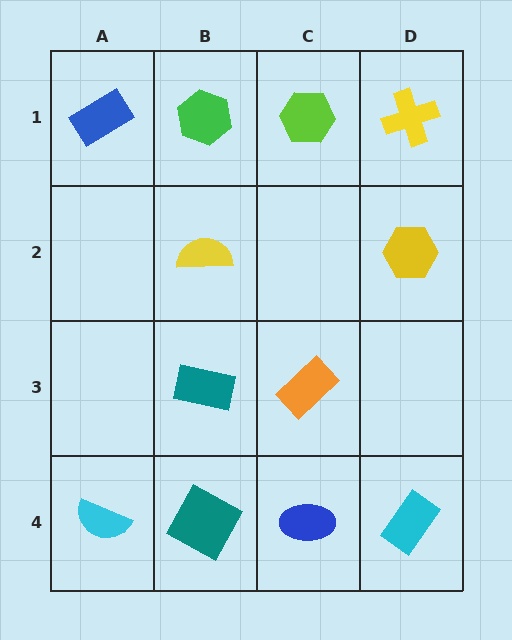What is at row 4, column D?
A cyan rectangle.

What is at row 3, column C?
An orange rectangle.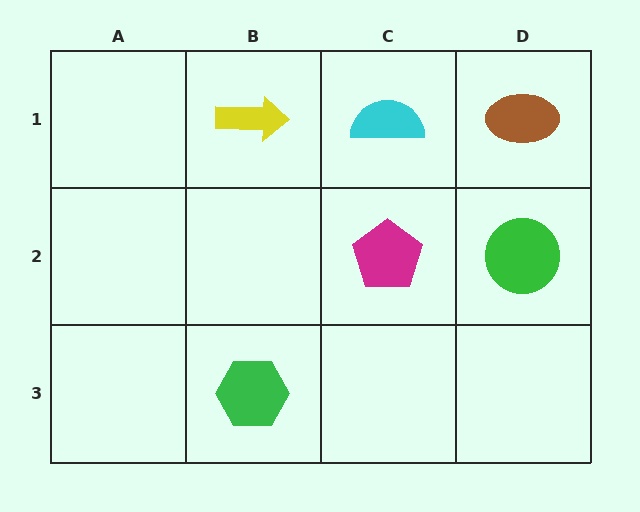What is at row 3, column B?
A green hexagon.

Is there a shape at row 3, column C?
No, that cell is empty.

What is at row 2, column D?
A green circle.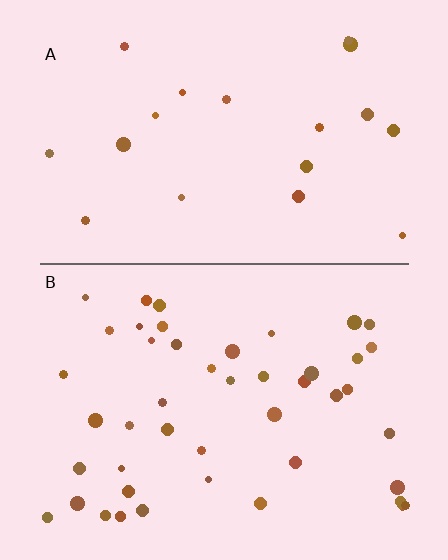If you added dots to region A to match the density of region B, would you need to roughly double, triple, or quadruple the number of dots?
Approximately double.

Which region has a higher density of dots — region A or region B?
B (the bottom).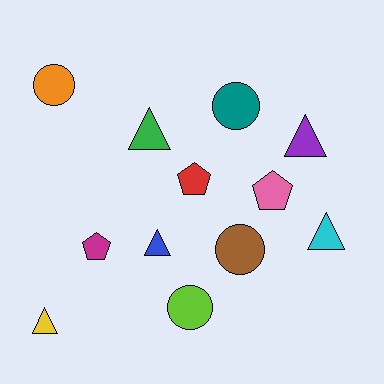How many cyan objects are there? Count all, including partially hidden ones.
There is 1 cyan object.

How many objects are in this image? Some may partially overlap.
There are 12 objects.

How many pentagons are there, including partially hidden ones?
There are 3 pentagons.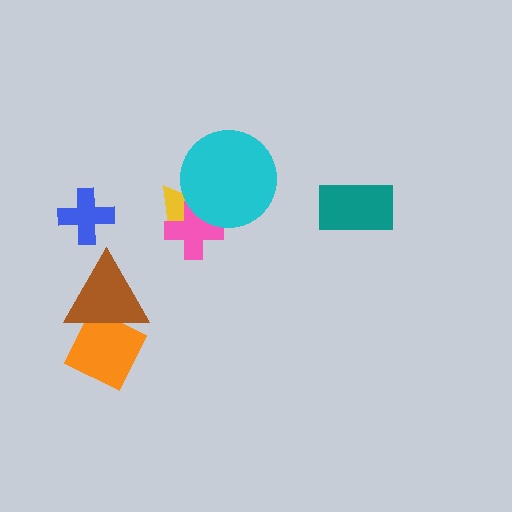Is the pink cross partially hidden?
Yes, it is partially covered by another shape.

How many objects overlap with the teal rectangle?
0 objects overlap with the teal rectangle.